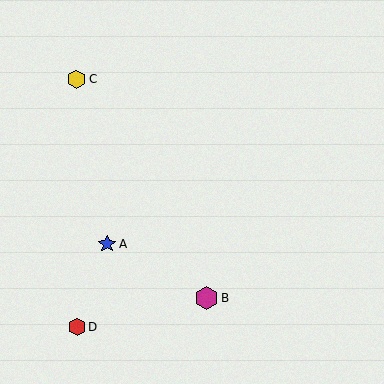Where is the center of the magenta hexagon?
The center of the magenta hexagon is at (207, 298).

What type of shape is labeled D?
Shape D is a red hexagon.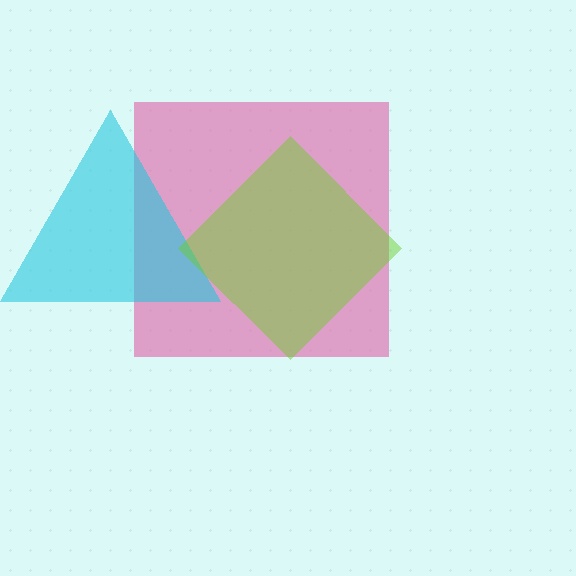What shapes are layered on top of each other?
The layered shapes are: a pink square, a cyan triangle, a lime diamond.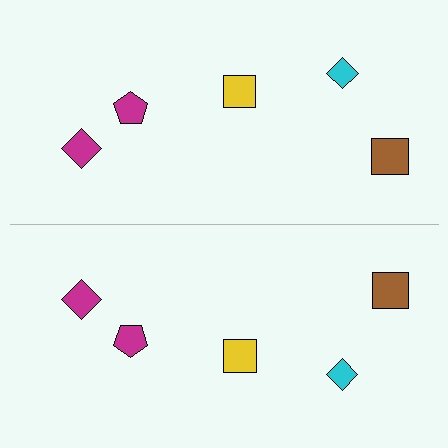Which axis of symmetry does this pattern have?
The pattern has a horizontal axis of symmetry running through the center of the image.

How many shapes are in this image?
There are 10 shapes in this image.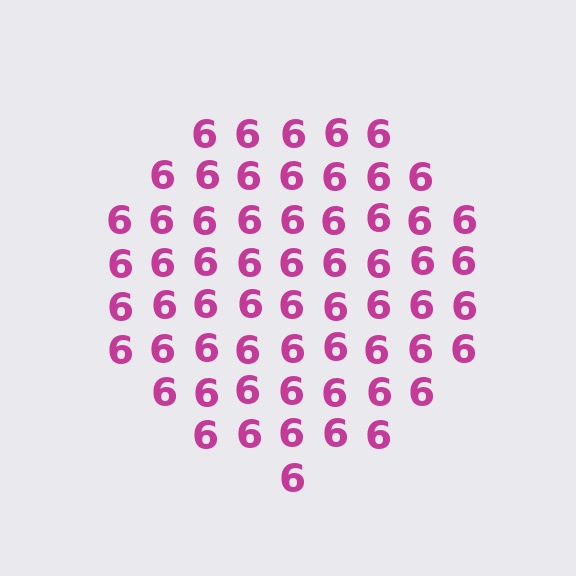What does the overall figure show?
The overall figure shows a circle.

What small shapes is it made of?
It is made of small digit 6's.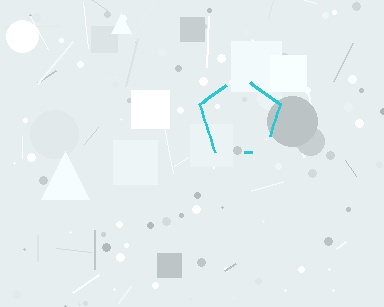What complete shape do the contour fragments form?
The contour fragments form a pentagon.